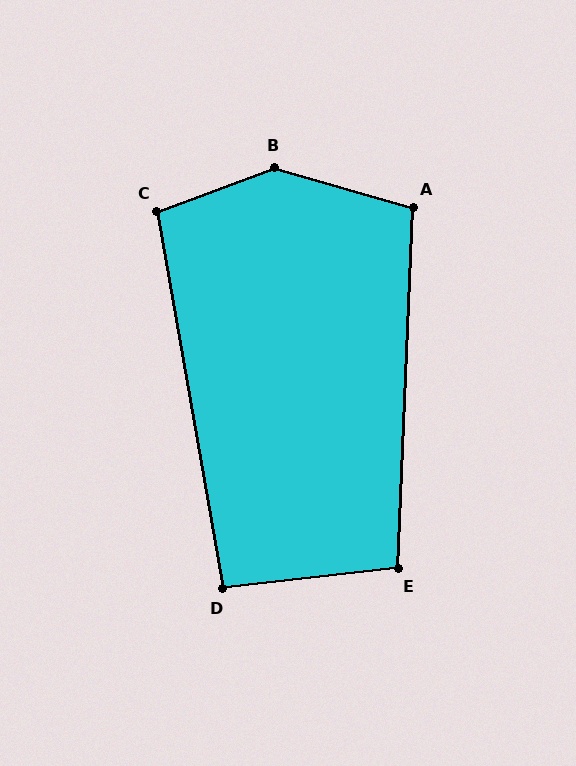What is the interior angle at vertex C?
Approximately 101 degrees (obtuse).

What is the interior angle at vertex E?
Approximately 99 degrees (obtuse).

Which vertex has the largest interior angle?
B, at approximately 143 degrees.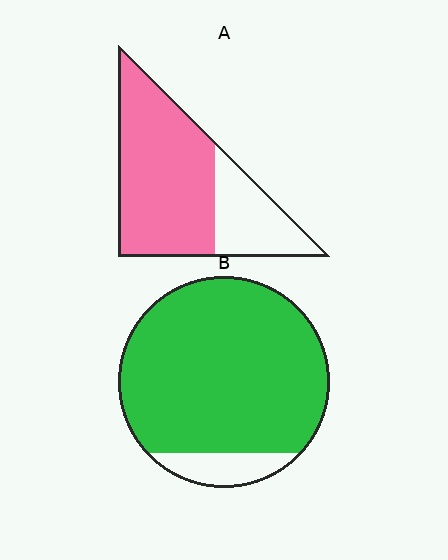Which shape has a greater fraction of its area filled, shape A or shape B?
Shape B.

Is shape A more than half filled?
Yes.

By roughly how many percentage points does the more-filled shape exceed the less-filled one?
By roughly 20 percentage points (B over A).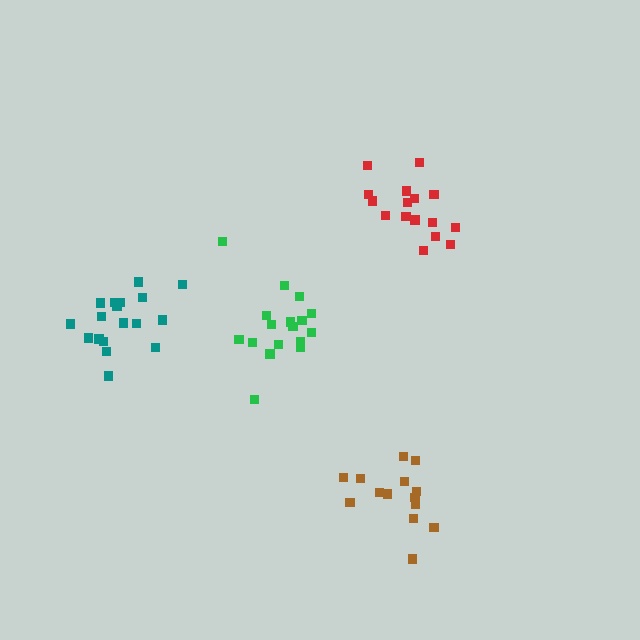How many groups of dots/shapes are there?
There are 4 groups.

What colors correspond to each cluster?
The clusters are colored: teal, red, green, brown.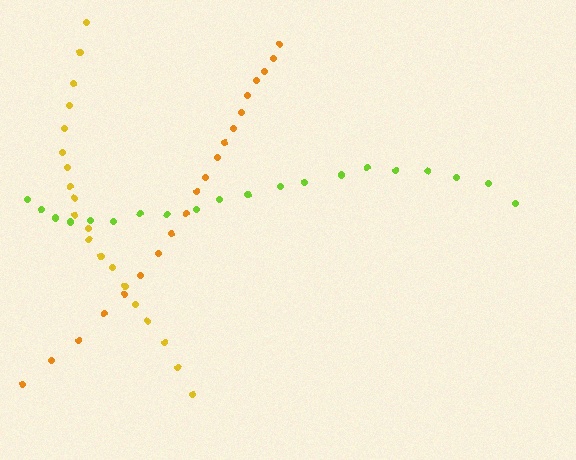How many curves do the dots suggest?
There are 3 distinct paths.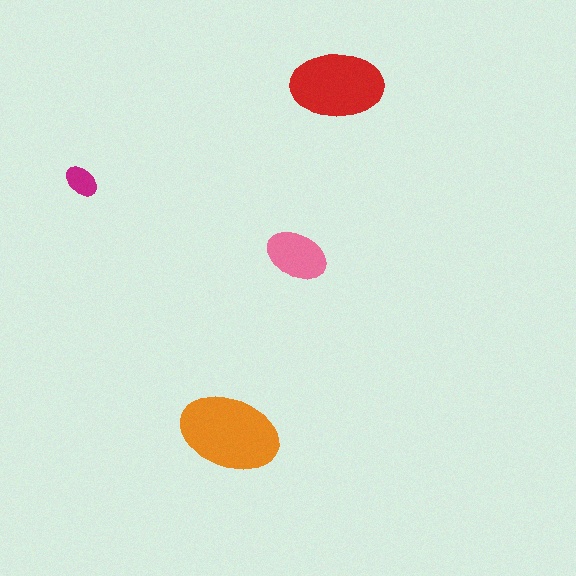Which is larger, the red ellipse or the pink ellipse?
The red one.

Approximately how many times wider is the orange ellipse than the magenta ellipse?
About 3 times wider.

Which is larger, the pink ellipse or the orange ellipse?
The orange one.